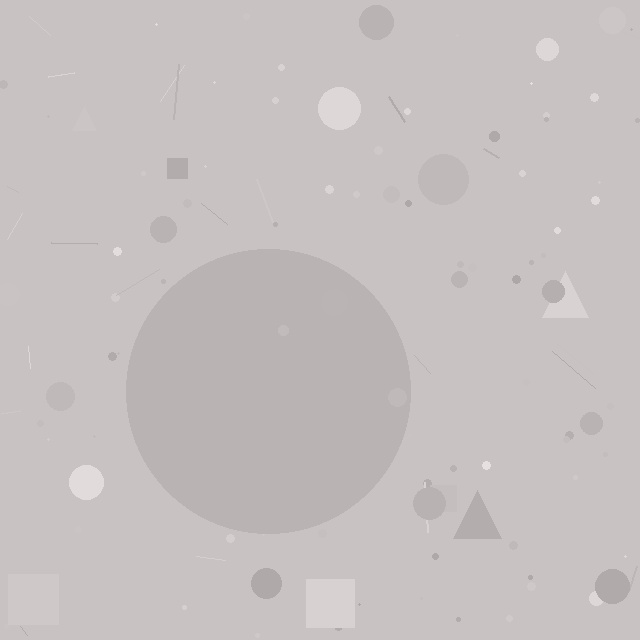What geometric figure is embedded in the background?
A circle is embedded in the background.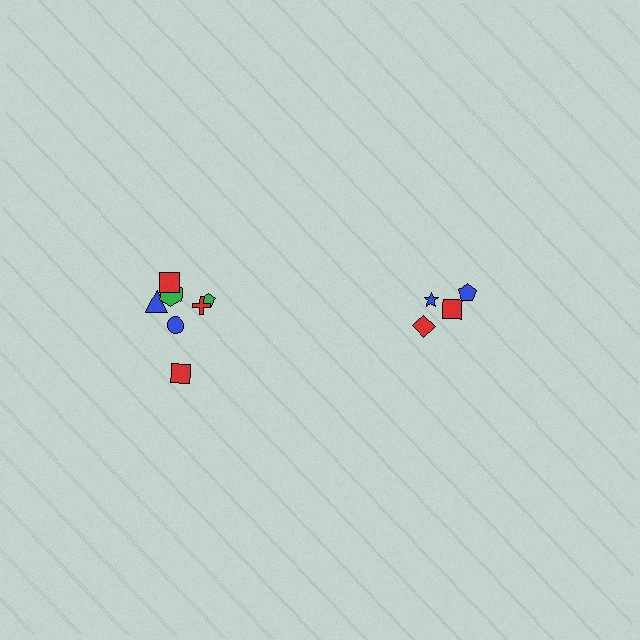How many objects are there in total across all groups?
There are 11 objects.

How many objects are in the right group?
There are 4 objects.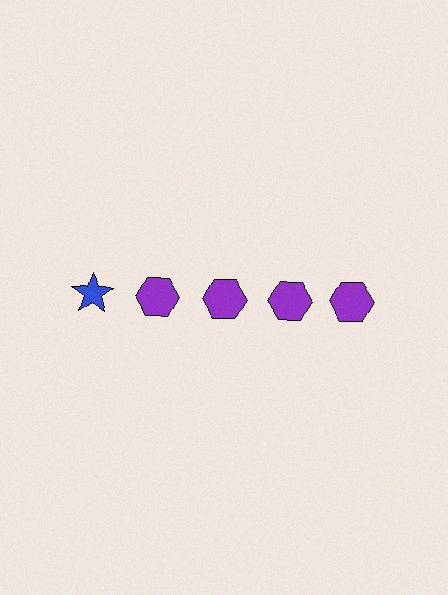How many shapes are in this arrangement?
There are 5 shapes arranged in a grid pattern.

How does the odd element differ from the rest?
It differs in both color (blue instead of purple) and shape (star instead of hexagon).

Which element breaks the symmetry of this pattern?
The blue star in the top row, leftmost column breaks the symmetry. All other shapes are purple hexagons.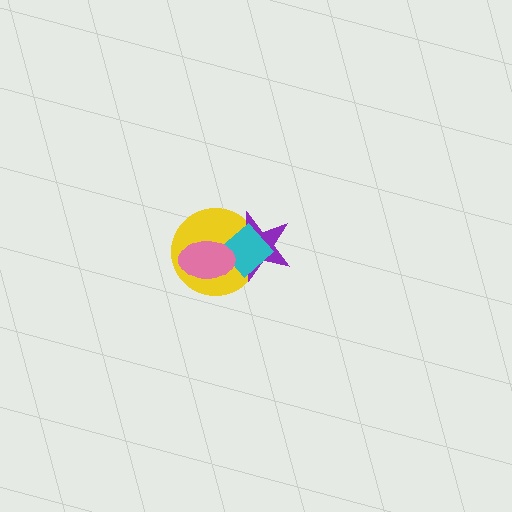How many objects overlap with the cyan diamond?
3 objects overlap with the cyan diamond.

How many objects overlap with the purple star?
3 objects overlap with the purple star.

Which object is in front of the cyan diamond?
The pink ellipse is in front of the cyan diamond.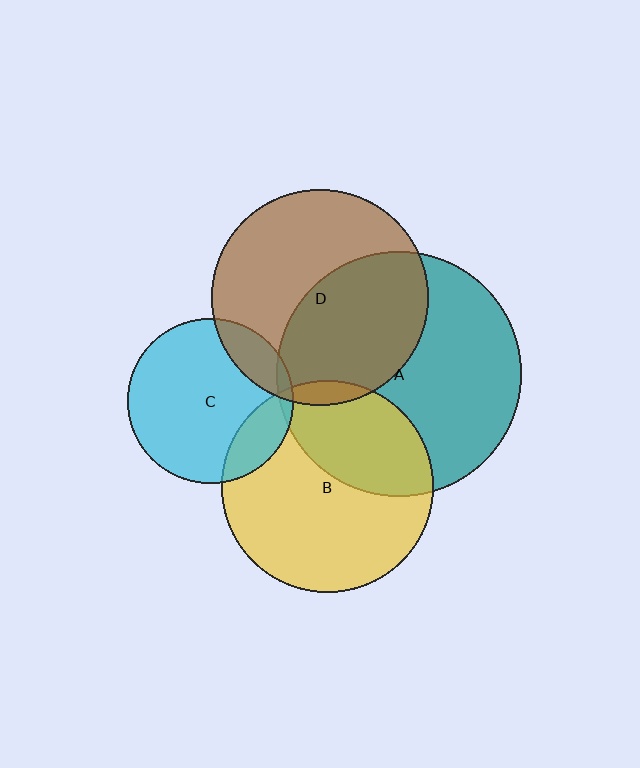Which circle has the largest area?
Circle A (teal).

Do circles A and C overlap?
Yes.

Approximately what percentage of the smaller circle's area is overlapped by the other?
Approximately 5%.